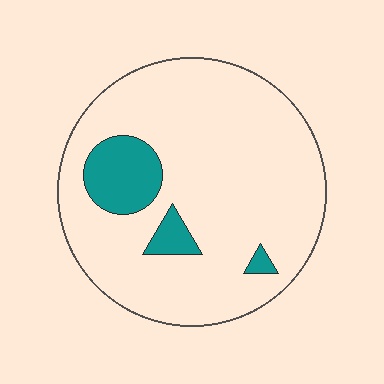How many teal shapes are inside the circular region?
3.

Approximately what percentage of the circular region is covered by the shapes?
Approximately 15%.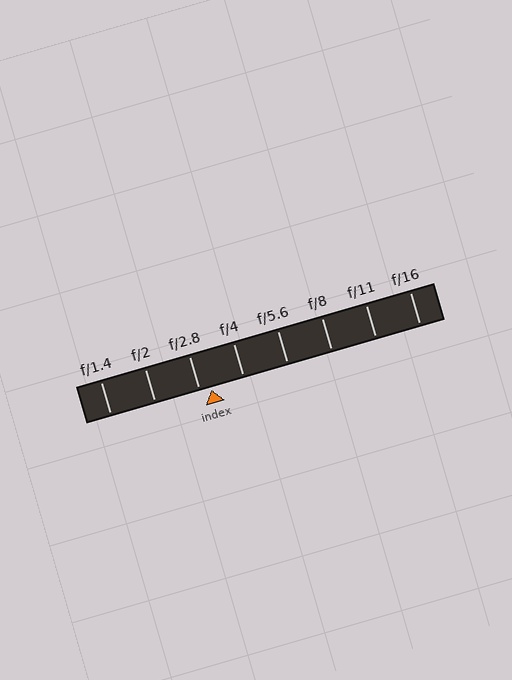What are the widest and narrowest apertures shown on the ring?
The widest aperture shown is f/1.4 and the narrowest is f/16.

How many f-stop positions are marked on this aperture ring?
There are 8 f-stop positions marked.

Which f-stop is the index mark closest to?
The index mark is closest to f/2.8.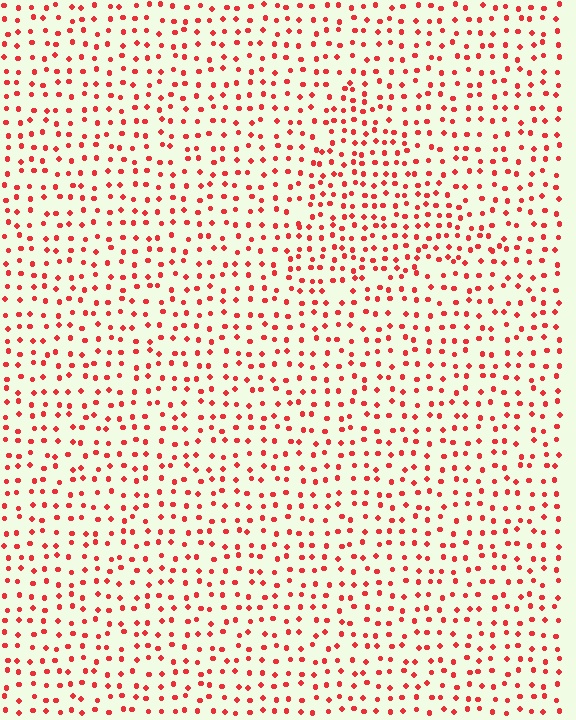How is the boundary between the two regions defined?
The boundary is defined by a change in element density (approximately 1.5x ratio). All elements are the same color, size, and shape.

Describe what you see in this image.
The image contains small red elements arranged at two different densities. A triangle-shaped region is visible where the elements are more densely packed than the surrounding area.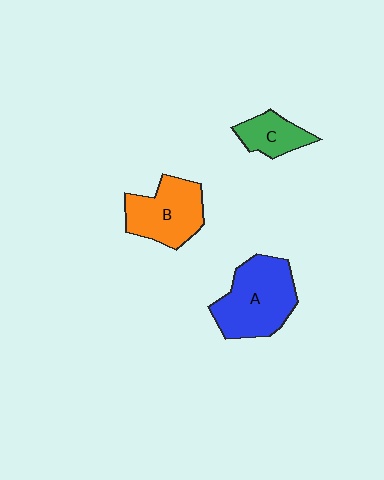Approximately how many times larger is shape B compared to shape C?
Approximately 1.7 times.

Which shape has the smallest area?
Shape C (green).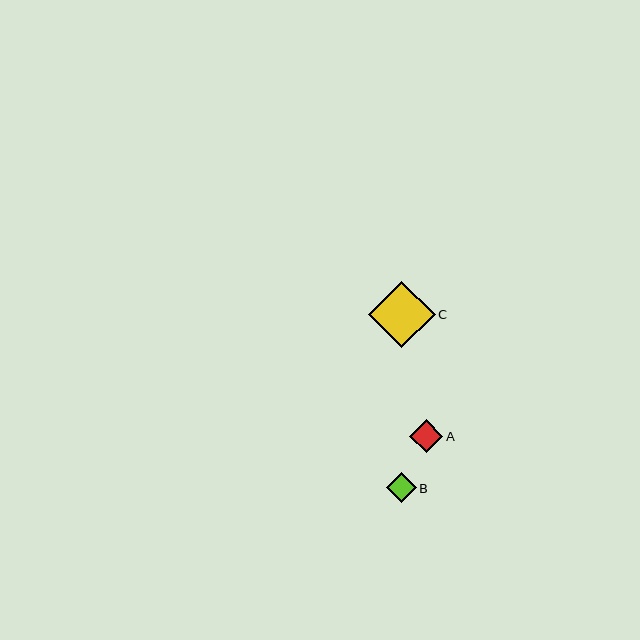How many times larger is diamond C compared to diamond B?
Diamond C is approximately 2.2 times the size of diamond B.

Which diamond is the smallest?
Diamond B is the smallest with a size of approximately 30 pixels.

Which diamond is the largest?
Diamond C is the largest with a size of approximately 66 pixels.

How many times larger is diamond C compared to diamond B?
Diamond C is approximately 2.2 times the size of diamond B.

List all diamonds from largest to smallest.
From largest to smallest: C, A, B.